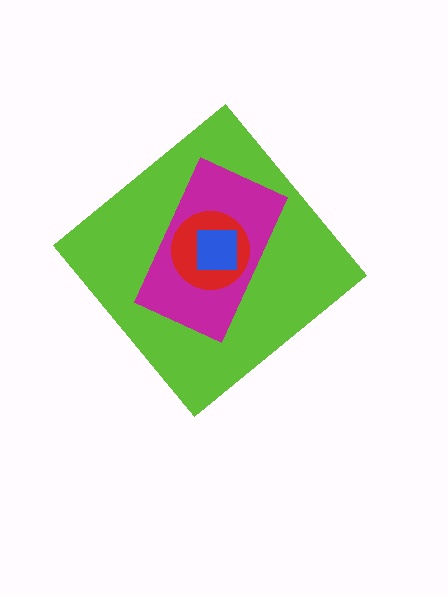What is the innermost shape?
The blue square.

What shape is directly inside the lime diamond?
The magenta rectangle.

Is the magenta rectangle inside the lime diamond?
Yes.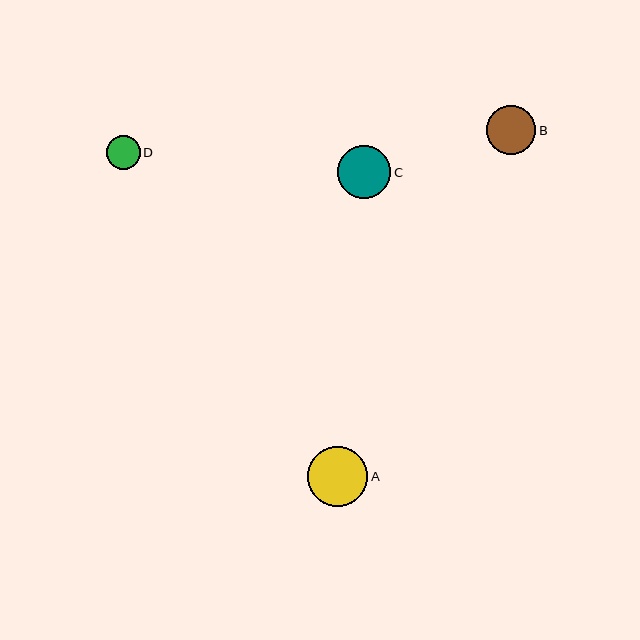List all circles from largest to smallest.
From largest to smallest: A, C, B, D.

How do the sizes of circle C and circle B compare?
Circle C and circle B are approximately the same size.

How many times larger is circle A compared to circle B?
Circle A is approximately 1.2 times the size of circle B.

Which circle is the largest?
Circle A is the largest with a size of approximately 60 pixels.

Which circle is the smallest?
Circle D is the smallest with a size of approximately 34 pixels.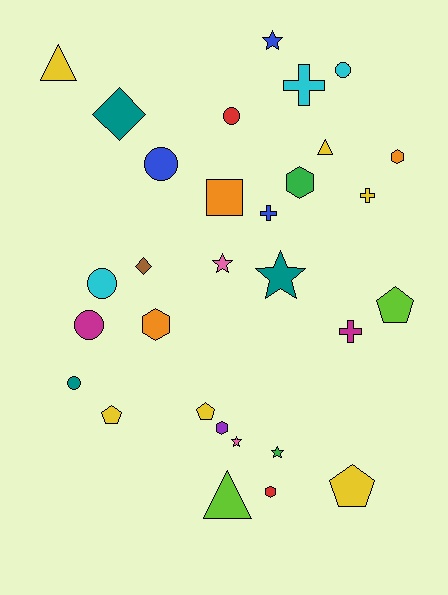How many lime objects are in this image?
There are 2 lime objects.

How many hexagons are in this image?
There are 5 hexagons.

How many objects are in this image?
There are 30 objects.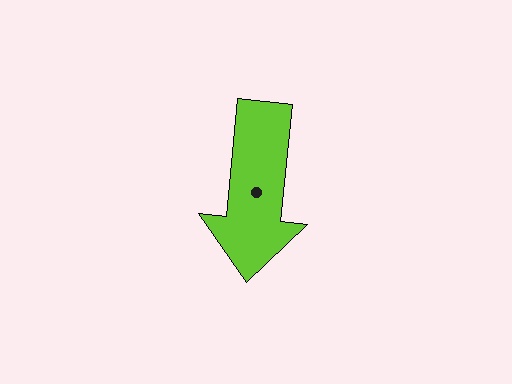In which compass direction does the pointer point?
South.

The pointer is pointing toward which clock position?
Roughly 6 o'clock.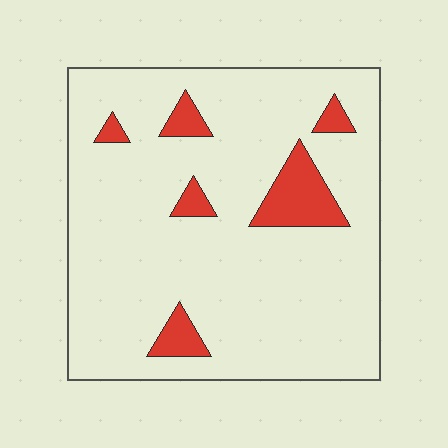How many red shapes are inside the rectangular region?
6.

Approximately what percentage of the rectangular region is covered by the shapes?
Approximately 10%.